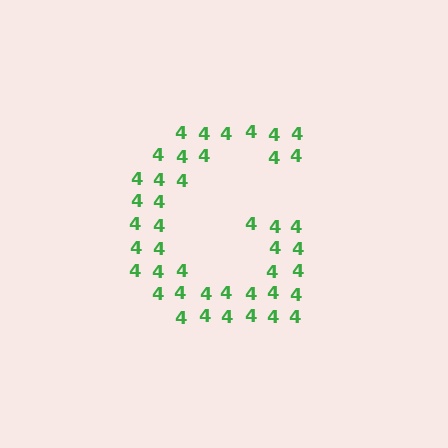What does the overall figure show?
The overall figure shows the letter G.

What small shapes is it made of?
It is made of small digit 4's.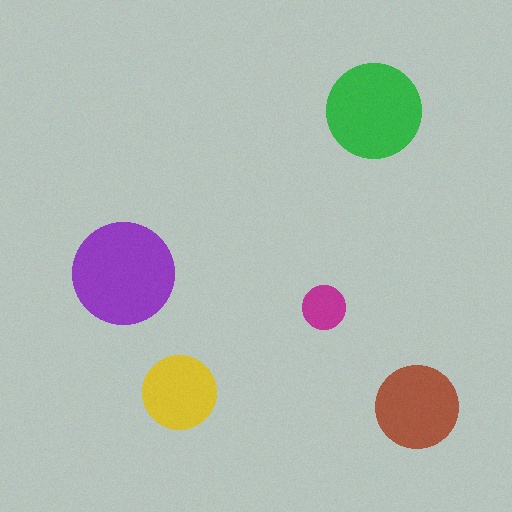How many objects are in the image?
There are 5 objects in the image.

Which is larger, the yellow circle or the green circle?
The green one.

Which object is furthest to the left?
The purple circle is leftmost.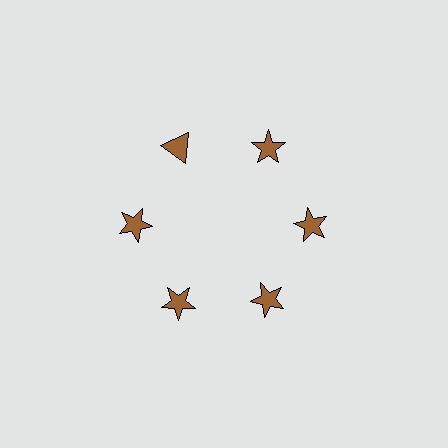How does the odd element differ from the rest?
It has a different shape: triangle instead of star.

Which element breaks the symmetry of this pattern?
The brown triangle at roughly the 11 o'clock position breaks the symmetry. All other shapes are brown stars.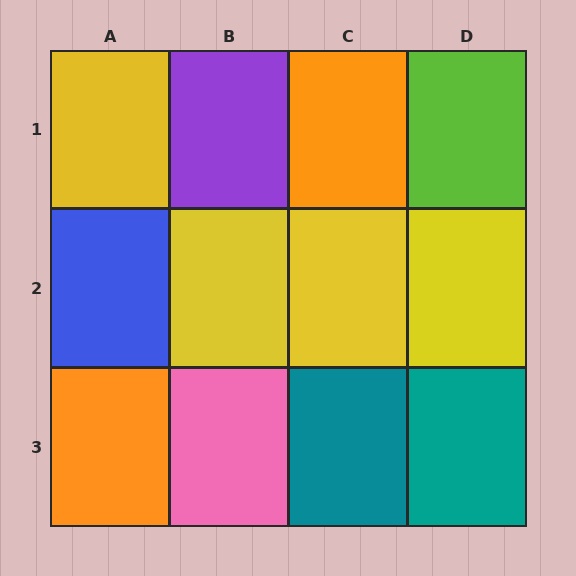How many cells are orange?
2 cells are orange.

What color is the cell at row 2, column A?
Blue.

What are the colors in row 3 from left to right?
Orange, pink, teal, teal.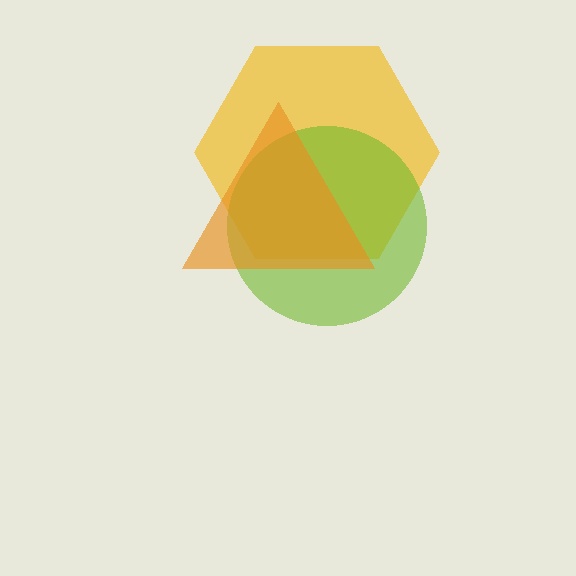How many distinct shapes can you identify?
There are 3 distinct shapes: a yellow hexagon, a lime circle, an orange triangle.